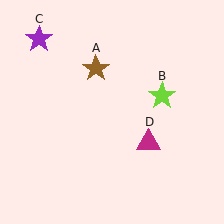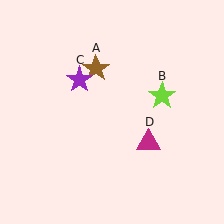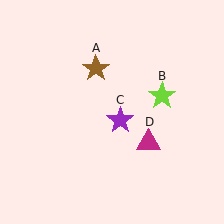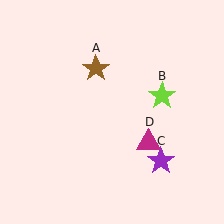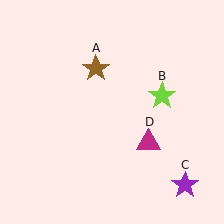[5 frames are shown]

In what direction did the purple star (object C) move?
The purple star (object C) moved down and to the right.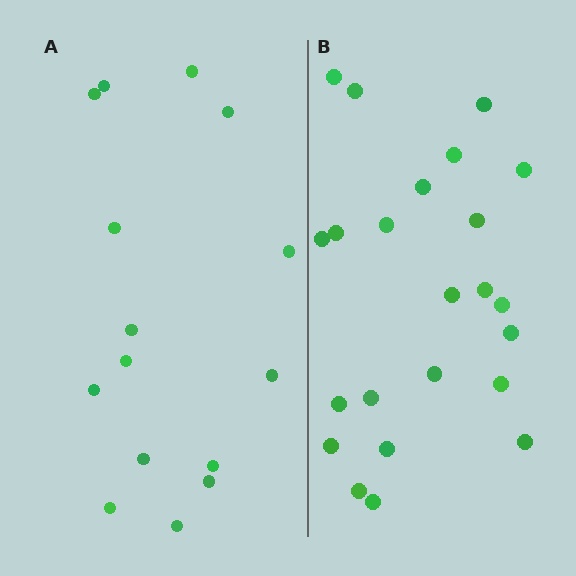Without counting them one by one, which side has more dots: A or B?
Region B (the right region) has more dots.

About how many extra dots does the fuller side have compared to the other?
Region B has roughly 8 or so more dots than region A.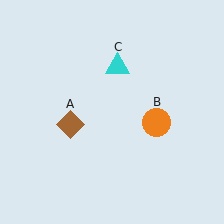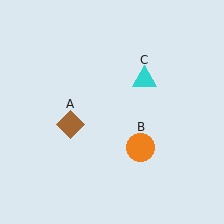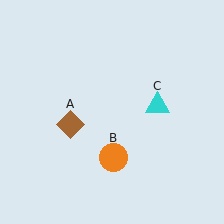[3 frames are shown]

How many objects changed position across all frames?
2 objects changed position: orange circle (object B), cyan triangle (object C).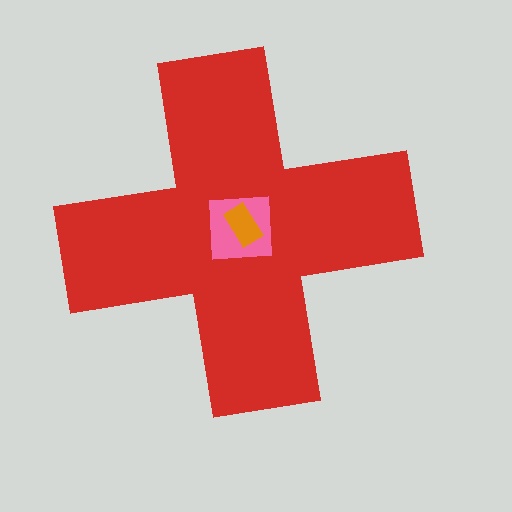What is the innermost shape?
The orange rectangle.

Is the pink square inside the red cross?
Yes.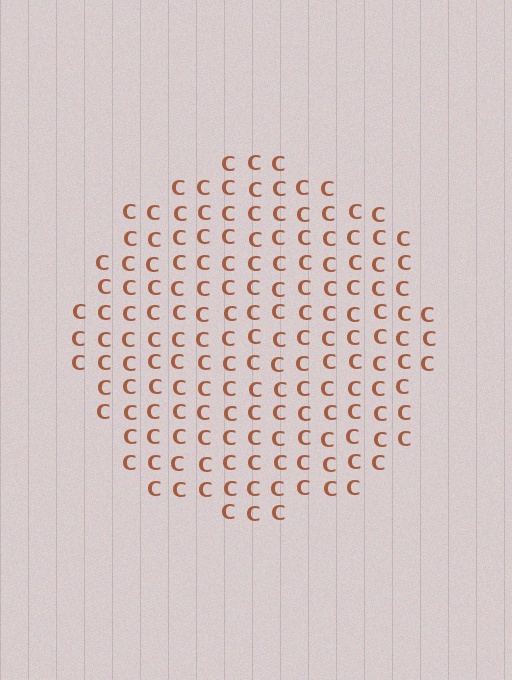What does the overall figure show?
The overall figure shows a circle.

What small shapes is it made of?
It is made of small letter C's.